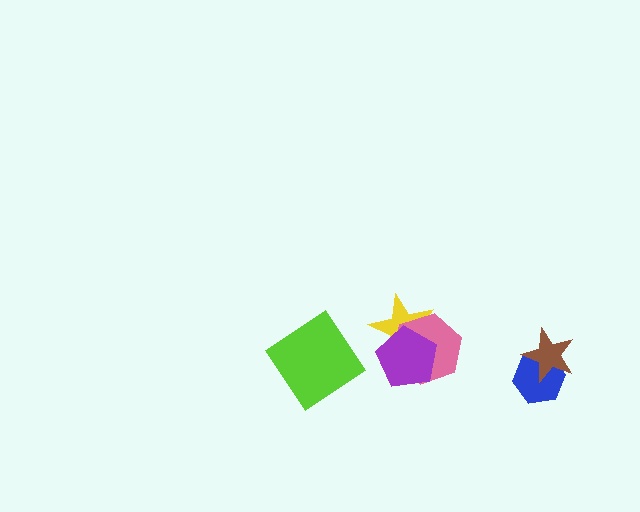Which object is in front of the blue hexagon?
The brown star is in front of the blue hexagon.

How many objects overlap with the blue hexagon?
1 object overlaps with the blue hexagon.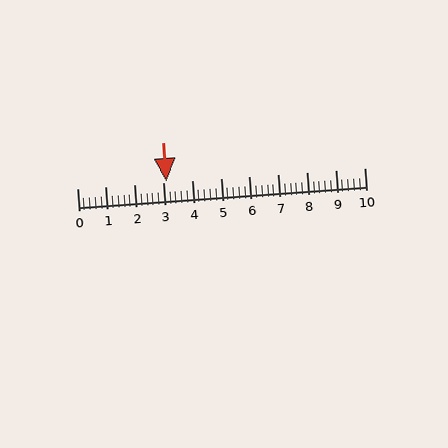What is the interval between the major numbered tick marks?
The major tick marks are spaced 1 units apart.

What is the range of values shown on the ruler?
The ruler shows values from 0 to 10.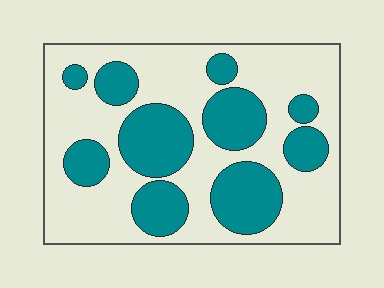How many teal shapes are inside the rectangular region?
10.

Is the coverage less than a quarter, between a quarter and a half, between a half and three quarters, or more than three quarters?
Between a quarter and a half.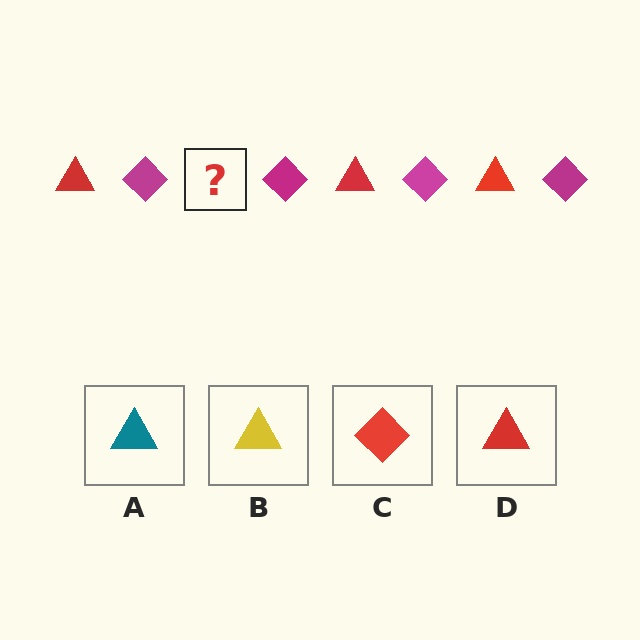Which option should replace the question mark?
Option D.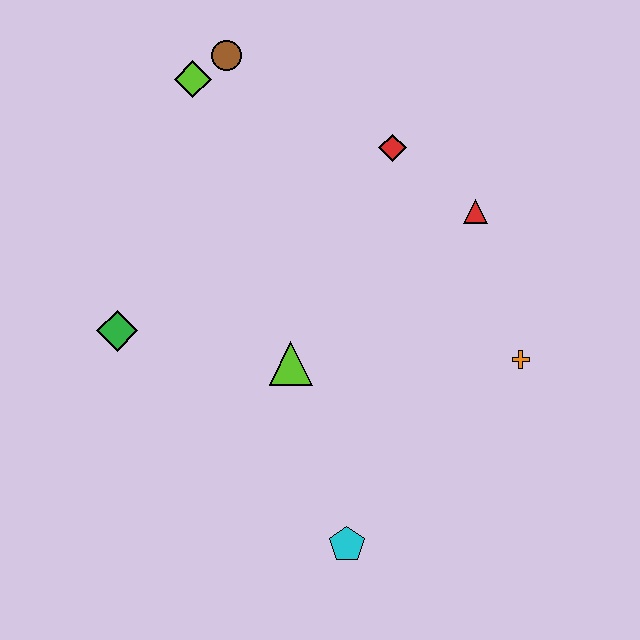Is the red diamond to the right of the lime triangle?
Yes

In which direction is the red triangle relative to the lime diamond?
The red triangle is to the right of the lime diamond.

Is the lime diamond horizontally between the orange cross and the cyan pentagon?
No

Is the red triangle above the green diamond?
Yes